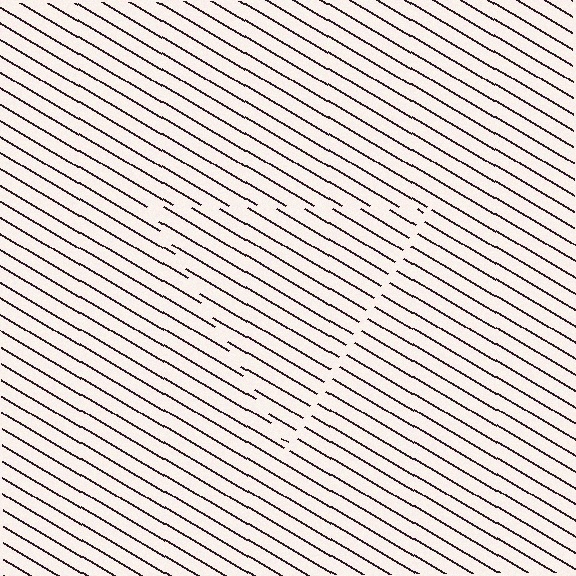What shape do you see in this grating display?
An illusory triangle. The interior of the shape contains the same grating, shifted by half a period — the contour is defined by the phase discontinuity where line-ends from the inner and outer gratings abut.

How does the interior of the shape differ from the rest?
The interior of the shape contains the same grating, shifted by half a period — the contour is defined by the phase discontinuity where line-ends from the inner and outer gratings abut.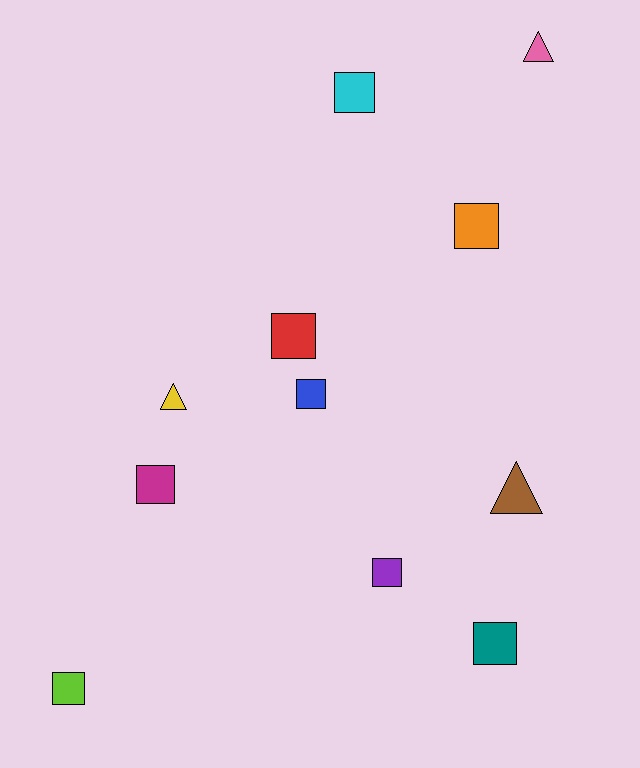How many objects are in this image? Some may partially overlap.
There are 11 objects.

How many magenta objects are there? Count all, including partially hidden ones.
There is 1 magenta object.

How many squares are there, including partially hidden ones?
There are 8 squares.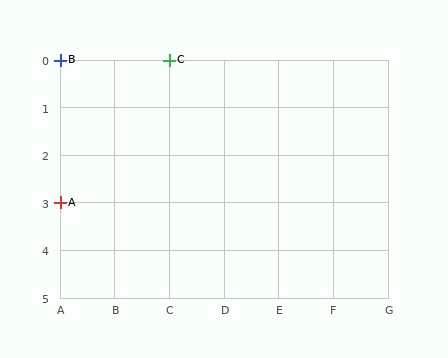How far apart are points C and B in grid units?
Points C and B are 2 columns apart.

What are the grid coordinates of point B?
Point B is at grid coordinates (A, 0).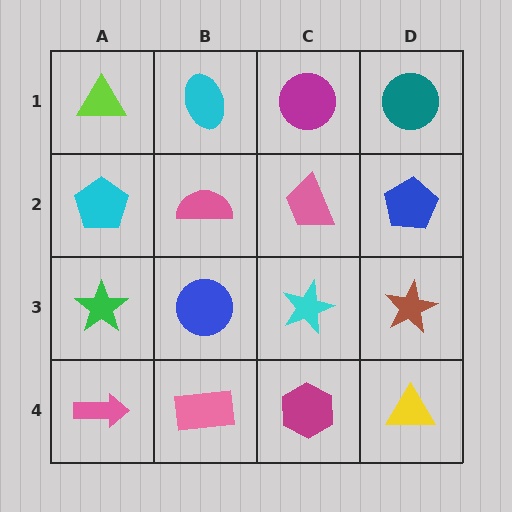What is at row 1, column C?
A magenta circle.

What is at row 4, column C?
A magenta hexagon.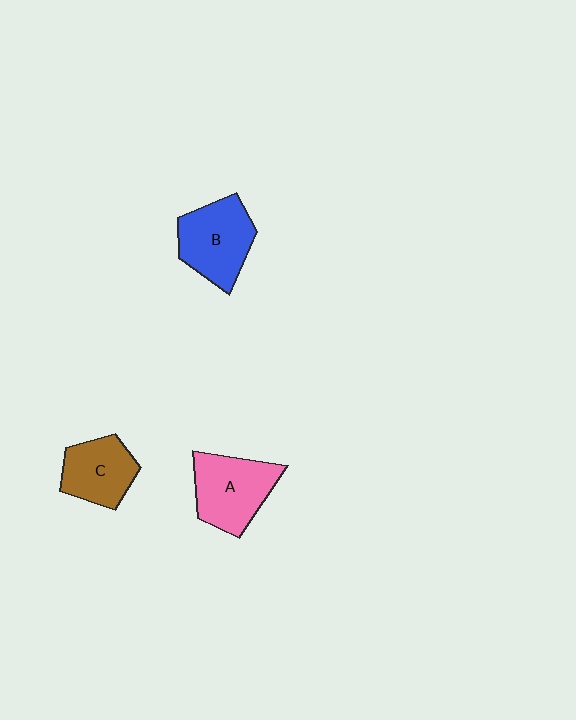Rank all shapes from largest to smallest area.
From largest to smallest: B (blue), A (pink), C (brown).